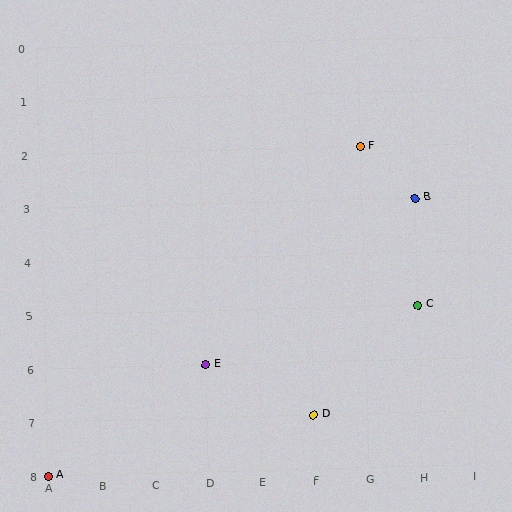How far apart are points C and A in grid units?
Points C and A are 7 columns and 3 rows apart (about 7.6 grid units diagonally).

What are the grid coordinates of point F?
Point F is at grid coordinates (G, 2).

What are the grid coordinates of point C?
Point C is at grid coordinates (H, 5).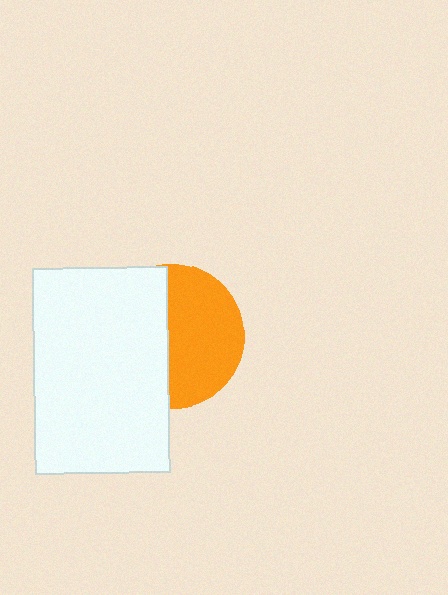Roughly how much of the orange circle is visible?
About half of it is visible (roughly 54%).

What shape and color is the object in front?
The object in front is a white rectangle.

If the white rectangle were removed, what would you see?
You would see the complete orange circle.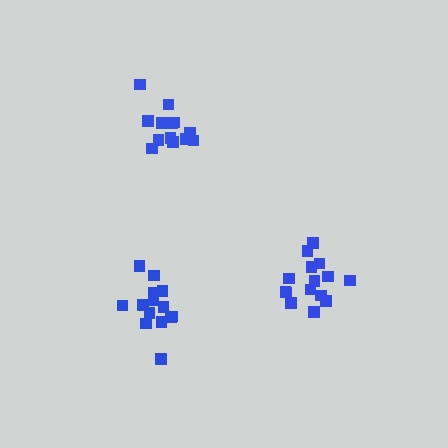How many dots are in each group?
Group 1: 15 dots, Group 2: 13 dots, Group 3: 15 dots (43 total).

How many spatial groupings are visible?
There are 3 spatial groupings.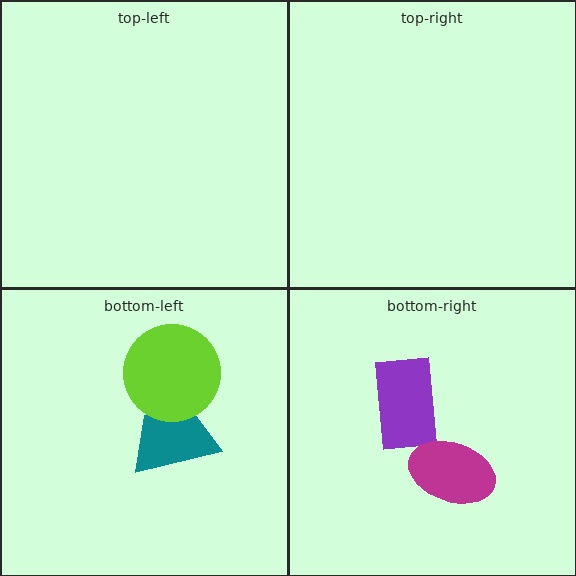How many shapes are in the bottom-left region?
2.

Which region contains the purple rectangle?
The bottom-right region.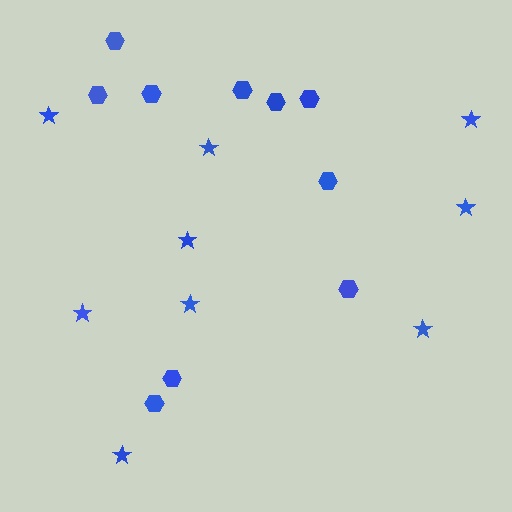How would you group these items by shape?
There are 2 groups: one group of stars (9) and one group of hexagons (10).